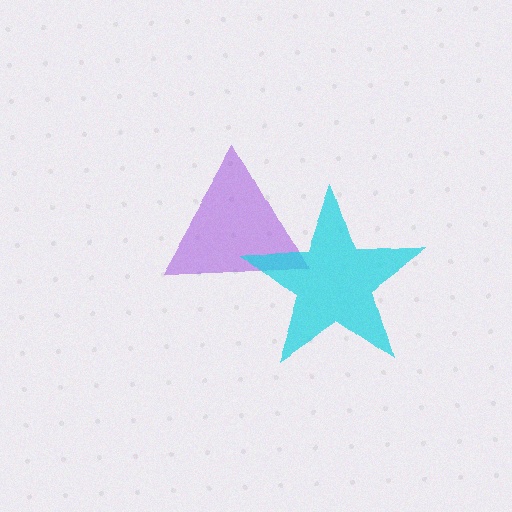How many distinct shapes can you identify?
There are 2 distinct shapes: a purple triangle, a cyan star.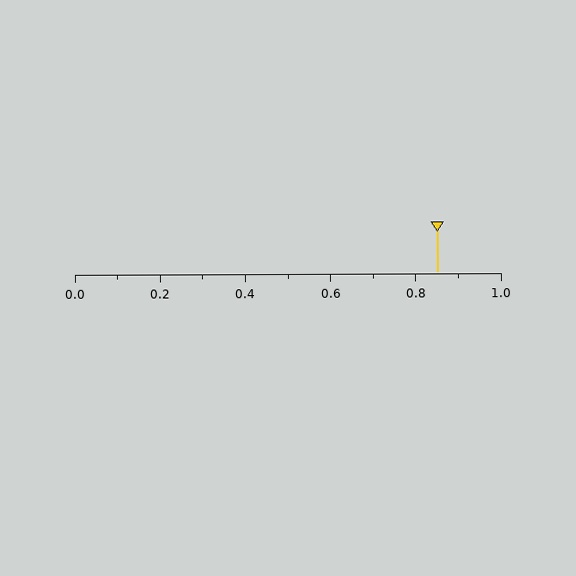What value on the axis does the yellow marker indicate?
The marker indicates approximately 0.85.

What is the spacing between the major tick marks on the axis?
The major ticks are spaced 0.2 apart.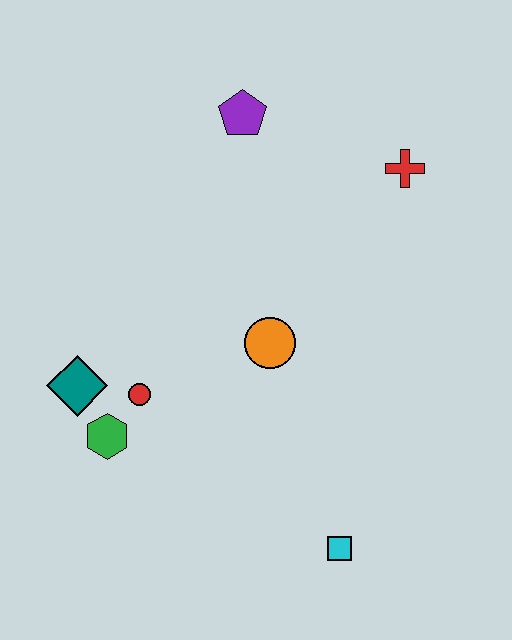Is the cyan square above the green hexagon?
No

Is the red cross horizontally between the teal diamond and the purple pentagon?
No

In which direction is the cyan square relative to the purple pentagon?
The cyan square is below the purple pentagon.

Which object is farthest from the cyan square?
The purple pentagon is farthest from the cyan square.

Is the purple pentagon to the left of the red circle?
No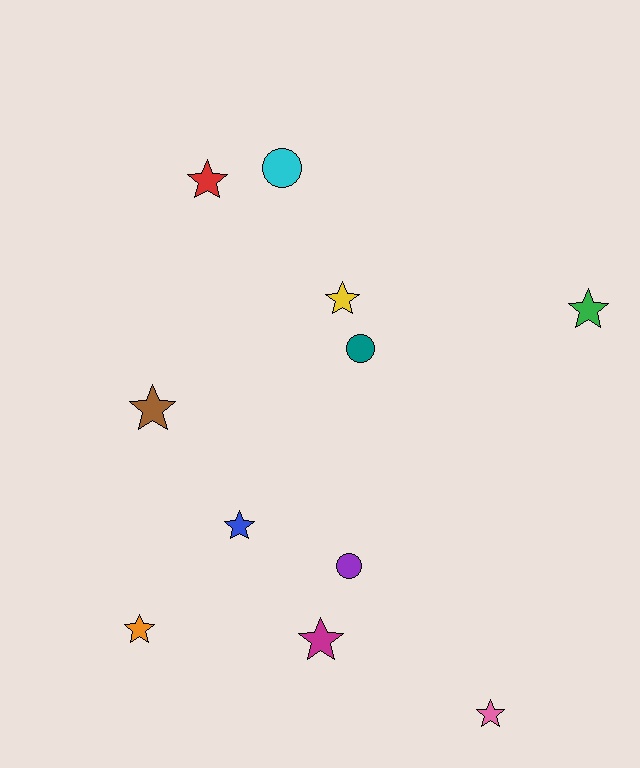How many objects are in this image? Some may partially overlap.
There are 11 objects.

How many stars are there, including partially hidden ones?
There are 8 stars.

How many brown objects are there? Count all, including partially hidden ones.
There is 1 brown object.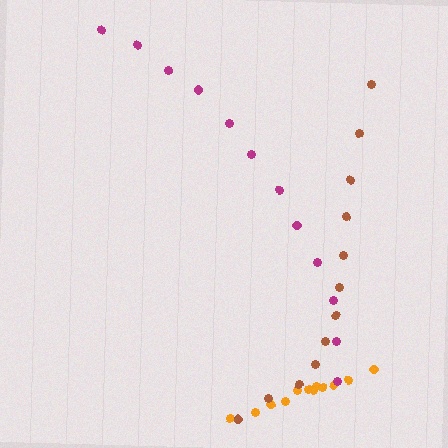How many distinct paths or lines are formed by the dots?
There are 3 distinct paths.